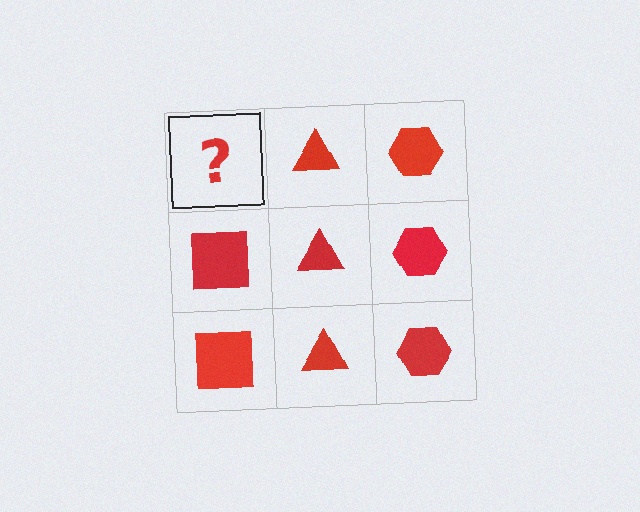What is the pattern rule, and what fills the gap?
The rule is that each column has a consistent shape. The gap should be filled with a red square.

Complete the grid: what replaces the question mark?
The question mark should be replaced with a red square.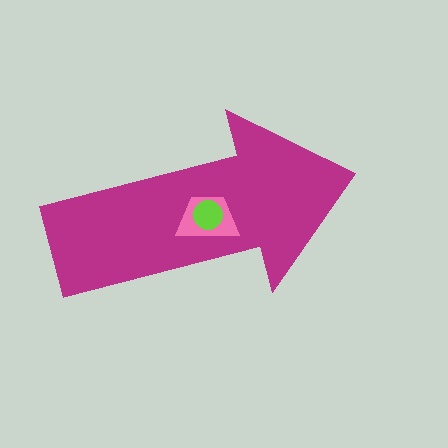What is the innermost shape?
The lime circle.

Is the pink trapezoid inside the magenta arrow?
Yes.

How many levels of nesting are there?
3.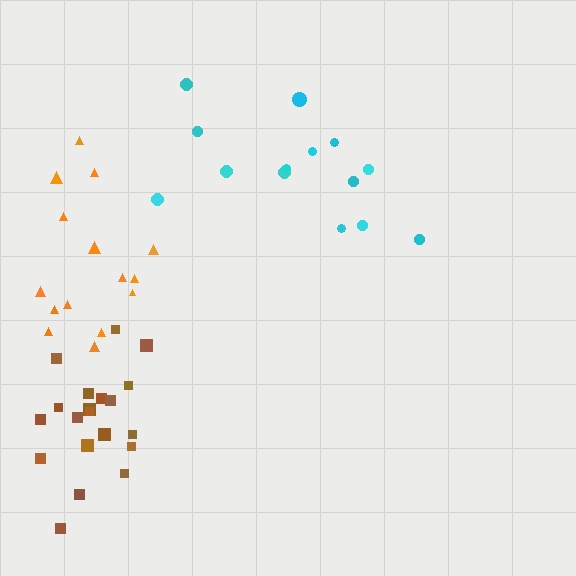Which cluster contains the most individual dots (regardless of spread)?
Brown (20).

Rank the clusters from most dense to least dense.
brown, orange, cyan.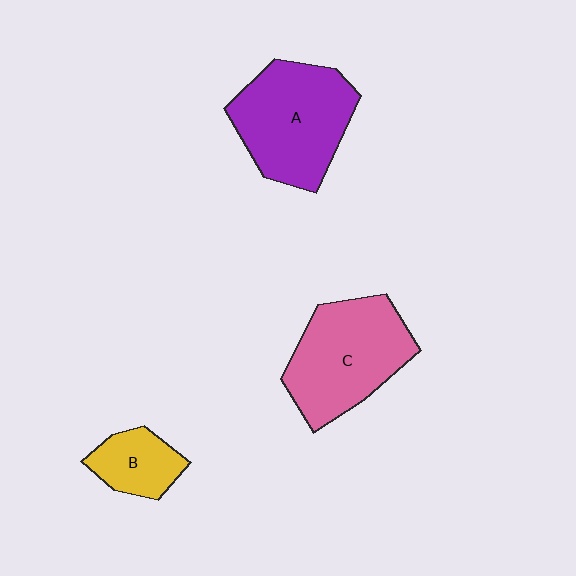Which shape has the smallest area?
Shape B (yellow).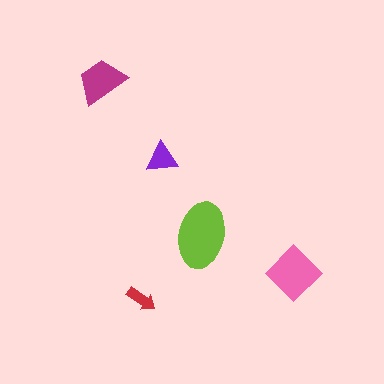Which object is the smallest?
The red arrow.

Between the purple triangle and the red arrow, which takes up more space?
The purple triangle.